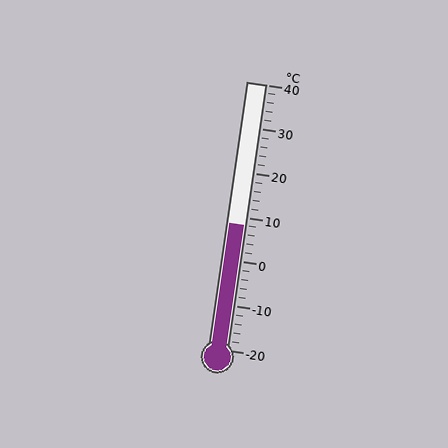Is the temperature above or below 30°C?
The temperature is below 30°C.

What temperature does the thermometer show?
The thermometer shows approximately 8°C.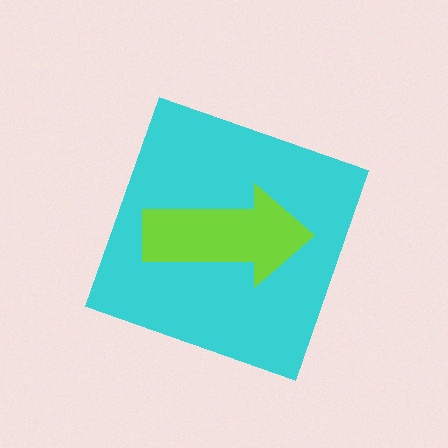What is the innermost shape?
The lime arrow.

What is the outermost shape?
The cyan diamond.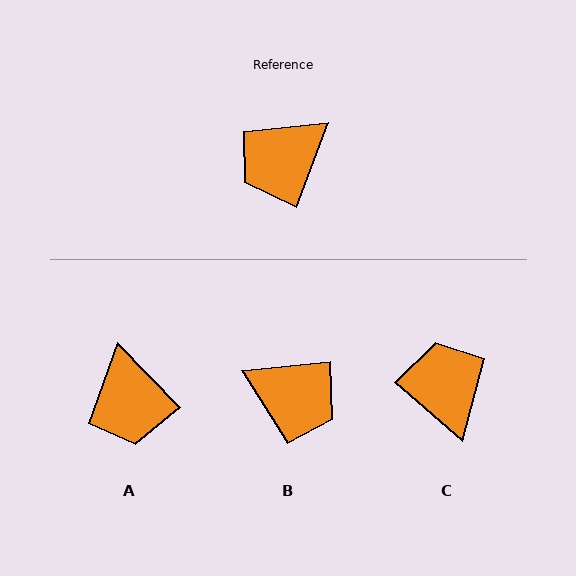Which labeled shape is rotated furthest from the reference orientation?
B, about 117 degrees away.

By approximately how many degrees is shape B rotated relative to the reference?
Approximately 117 degrees counter-clockwise.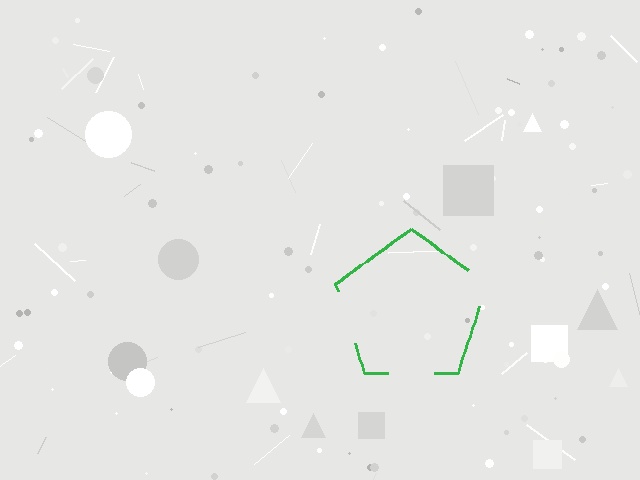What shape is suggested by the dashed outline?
The dashed outline suggests a pentagon.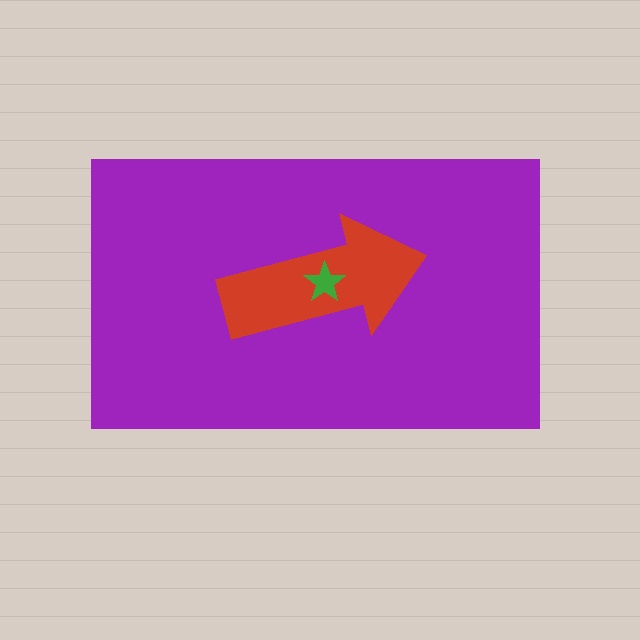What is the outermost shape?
The purple rectangle.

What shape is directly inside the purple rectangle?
The red arrow.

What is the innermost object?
The green star.